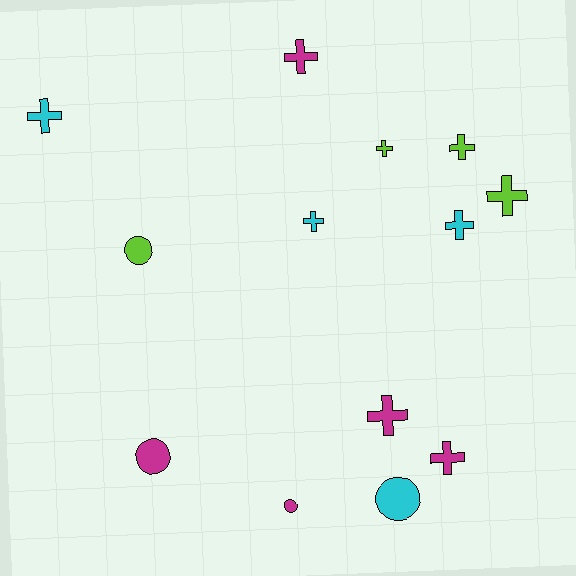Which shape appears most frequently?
Cross, with 9 objects.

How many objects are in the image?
There are 13 objects.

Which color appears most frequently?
Magenta, with 5 objects.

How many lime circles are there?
There is 1 lime circle.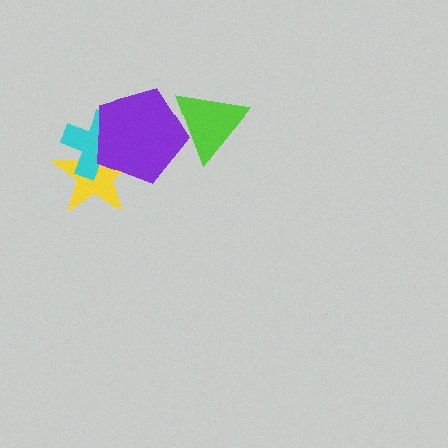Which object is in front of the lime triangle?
The purple pentagon is in front of the lime triangle.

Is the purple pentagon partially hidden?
No, no other shape covers it.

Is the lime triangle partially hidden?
Yes, it is partially covered by another shape.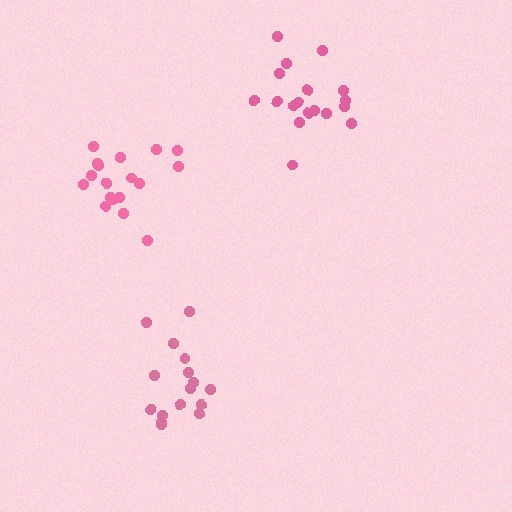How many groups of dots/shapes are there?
There are 3 groups.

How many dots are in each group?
Group 1: 16 dots, Group 2: 18 dots, Group 3: 18 dots (52 total).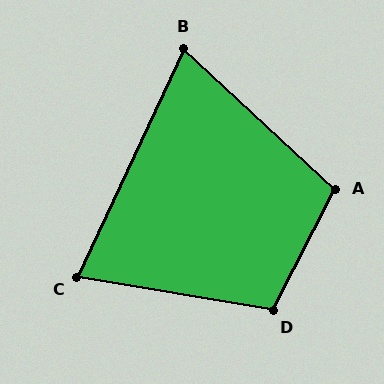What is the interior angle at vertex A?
Approximately 106 degrees (obtuse).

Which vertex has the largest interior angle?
D, at approximately 108 degrees.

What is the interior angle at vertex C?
Approximately 74 degrees (acute).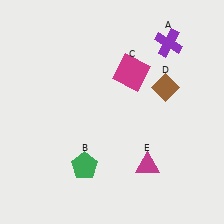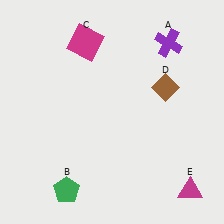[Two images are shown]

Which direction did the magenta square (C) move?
The magenta square (C) moved left.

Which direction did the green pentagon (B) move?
The green pentagon (B) moved down.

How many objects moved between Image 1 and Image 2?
3 objects moved between the two images.